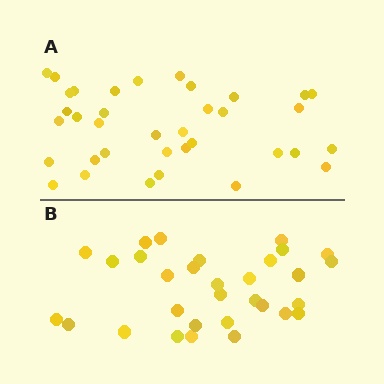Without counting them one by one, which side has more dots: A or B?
Region A (the top region) has more dots.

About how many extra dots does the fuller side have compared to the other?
Region A has about 5 more dots than region B.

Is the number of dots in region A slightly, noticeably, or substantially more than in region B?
Region A has only slightly more — the two regions are fairly close. The ratio is roughly 1.2 to 1.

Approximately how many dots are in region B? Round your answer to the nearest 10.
About 30 dots. (The exact count is 31, which rounds to 30.)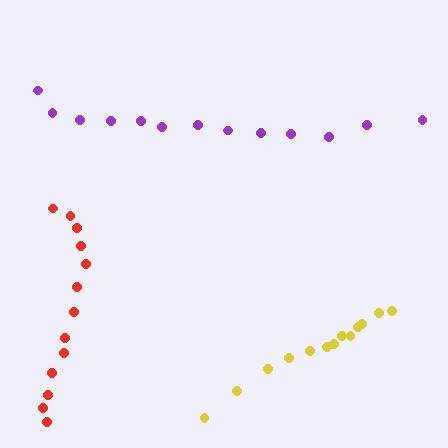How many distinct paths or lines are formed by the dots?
There are 3 distinct paths.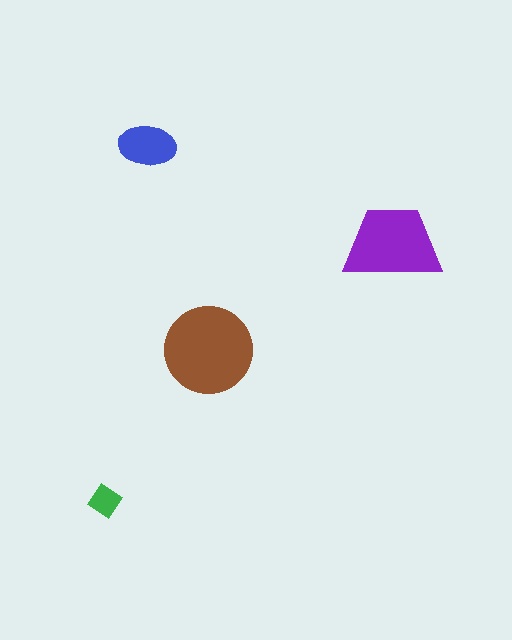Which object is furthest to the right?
The purple trapezoid is rightmost.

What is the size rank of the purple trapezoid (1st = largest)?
2nd.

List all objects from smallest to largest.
The green diamond, the blue ellipse, the purple trapezoid, the brown circle.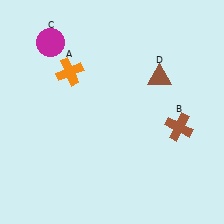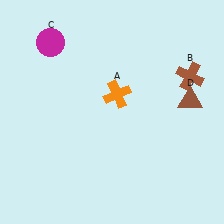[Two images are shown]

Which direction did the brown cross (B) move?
The brown cross (B) moved up.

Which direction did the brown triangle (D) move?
The brown triangle (D) moved right.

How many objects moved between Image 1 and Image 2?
3 objects moved between the two images.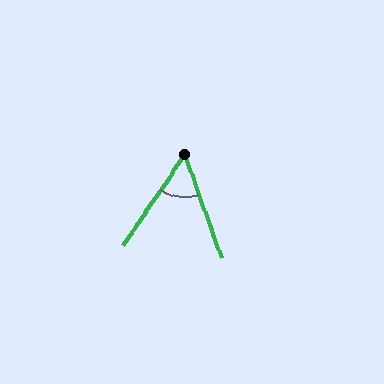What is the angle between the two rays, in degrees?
Approximately 54 degrees.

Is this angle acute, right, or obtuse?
It is acute.